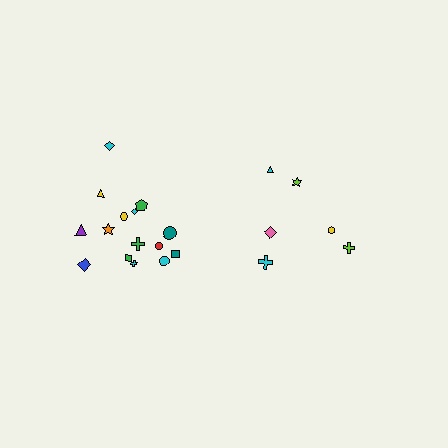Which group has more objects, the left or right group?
The left group.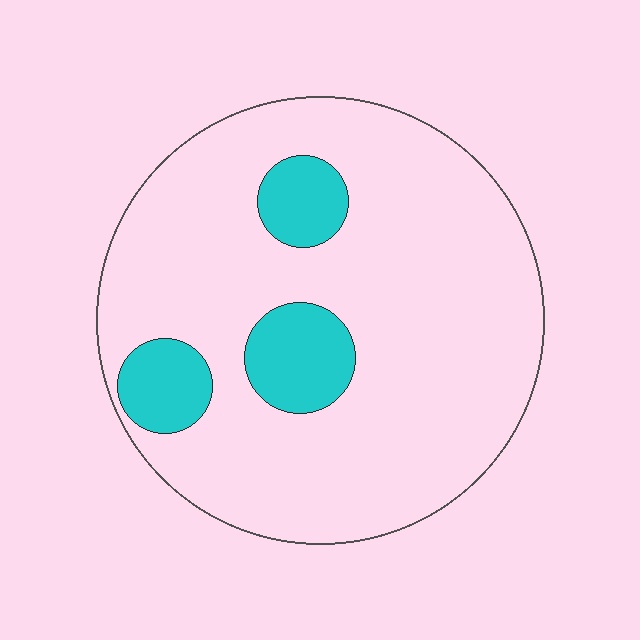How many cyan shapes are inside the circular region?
3.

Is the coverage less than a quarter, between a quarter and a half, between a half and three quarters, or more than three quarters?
Less than a quarter.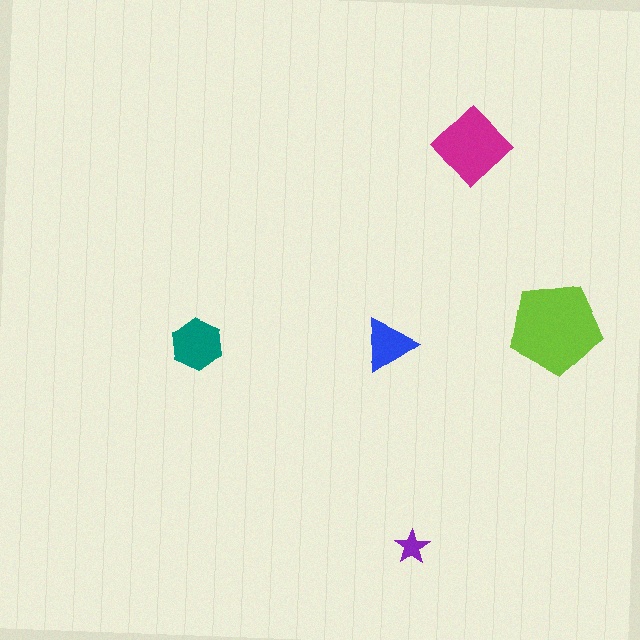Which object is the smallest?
The purple star.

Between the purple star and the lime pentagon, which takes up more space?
The lime pentagon.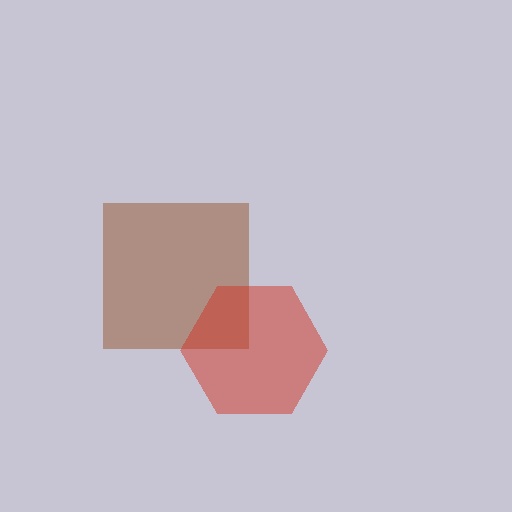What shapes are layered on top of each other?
The layered shapes are: a brown square, a red hexagon.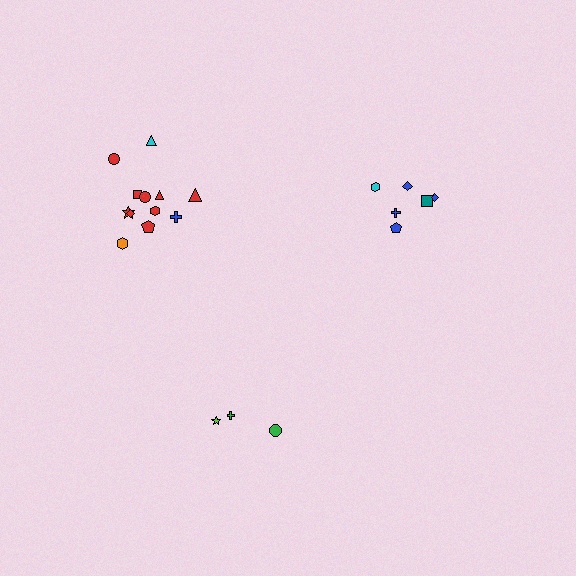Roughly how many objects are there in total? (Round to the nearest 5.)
Roughly 20 objects in total.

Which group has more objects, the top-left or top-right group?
The top-left group.